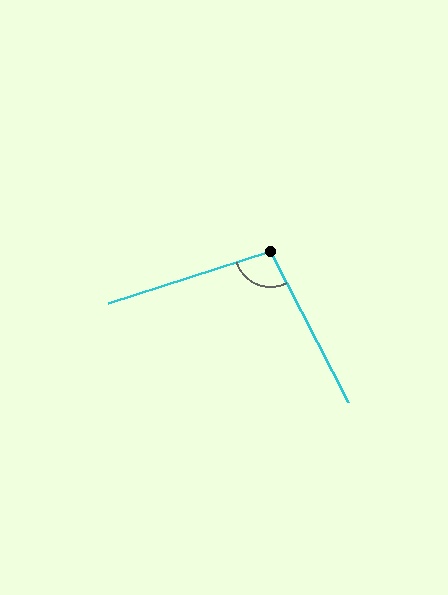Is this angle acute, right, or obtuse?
It is obtuse.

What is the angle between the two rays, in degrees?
Approximately 99 degrees.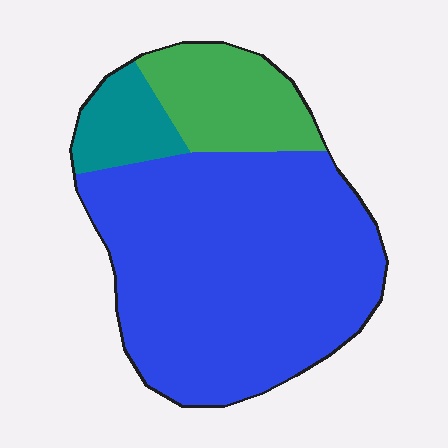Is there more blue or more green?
Blue.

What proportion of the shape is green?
Green covers around 20% of the shape.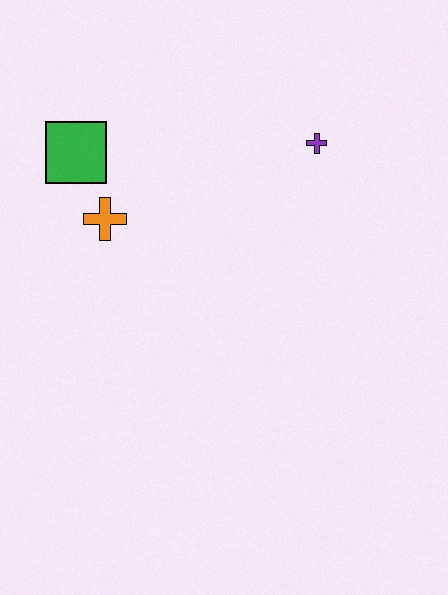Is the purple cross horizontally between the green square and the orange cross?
No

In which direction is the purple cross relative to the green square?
The purple cross is to the right of the green square.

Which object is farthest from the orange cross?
The purple cross is farthest from the orange cross.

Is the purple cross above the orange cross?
Yes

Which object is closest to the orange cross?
The green square is closest to the orange cross.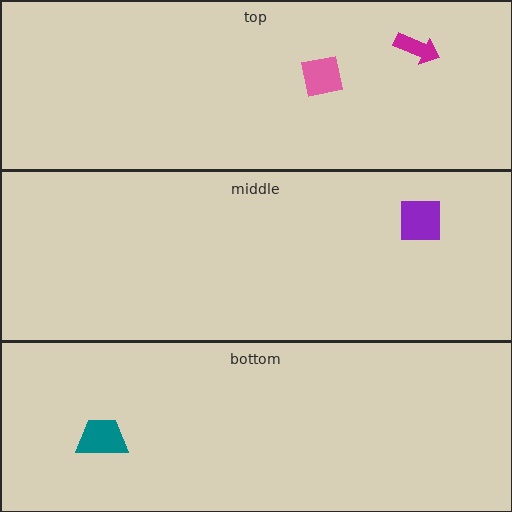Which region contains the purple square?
The middle region.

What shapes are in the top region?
The magenta arrow, the pink square.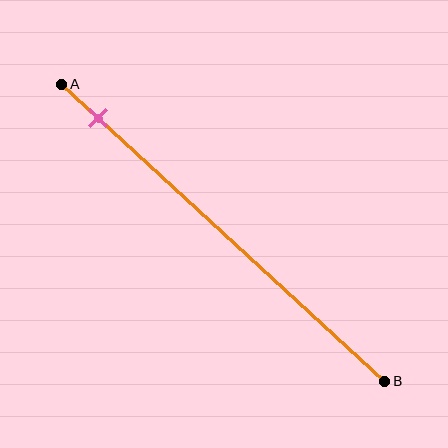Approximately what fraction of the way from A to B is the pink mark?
The pink mark is approximately 10% of the way from A to B.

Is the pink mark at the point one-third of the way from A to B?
No, the mark is at about 10% from A, not at the 33% one-third point.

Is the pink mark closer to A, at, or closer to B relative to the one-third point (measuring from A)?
The pink mark is closer to point A than the one-third point of segment AB.